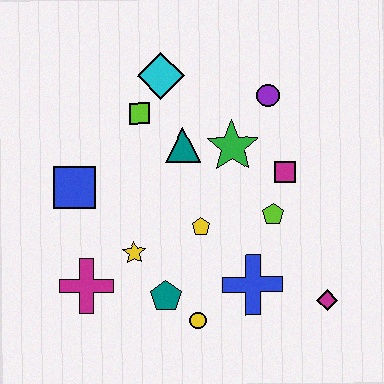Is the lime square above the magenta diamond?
Yes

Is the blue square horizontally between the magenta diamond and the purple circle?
No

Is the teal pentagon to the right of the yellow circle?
No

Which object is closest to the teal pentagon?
The yellow circle is closest to the teal pentagon.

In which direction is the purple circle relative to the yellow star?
The purple circle is above the yellow star.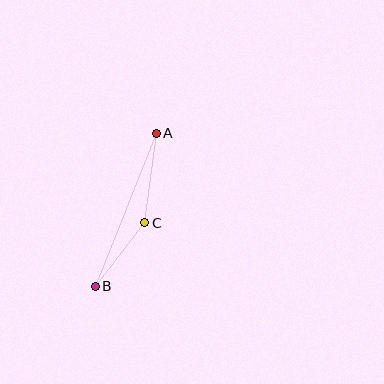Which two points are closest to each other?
Points B and C are closest to each other.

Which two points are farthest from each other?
Points A and B are farthest from each other.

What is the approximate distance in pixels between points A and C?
The distance between A and C is approximately 90 pixels.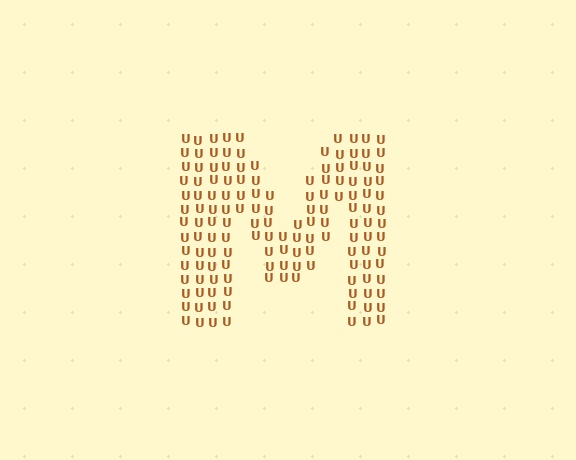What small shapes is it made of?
It is made of small letter U's.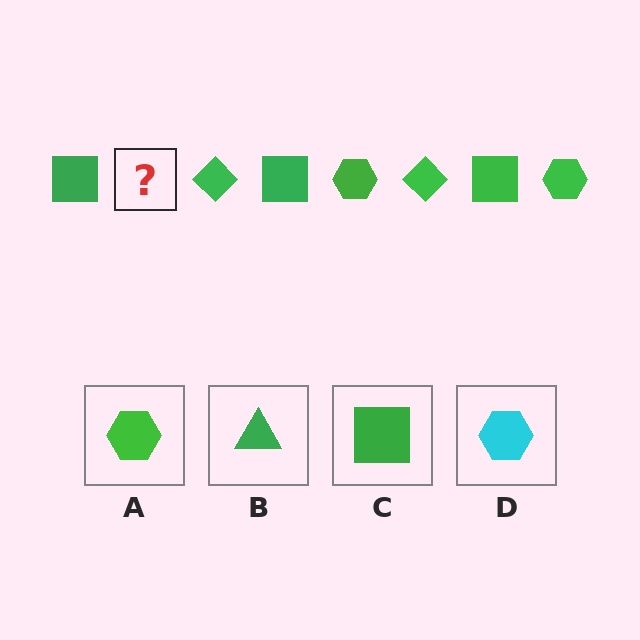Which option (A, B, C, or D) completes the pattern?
A.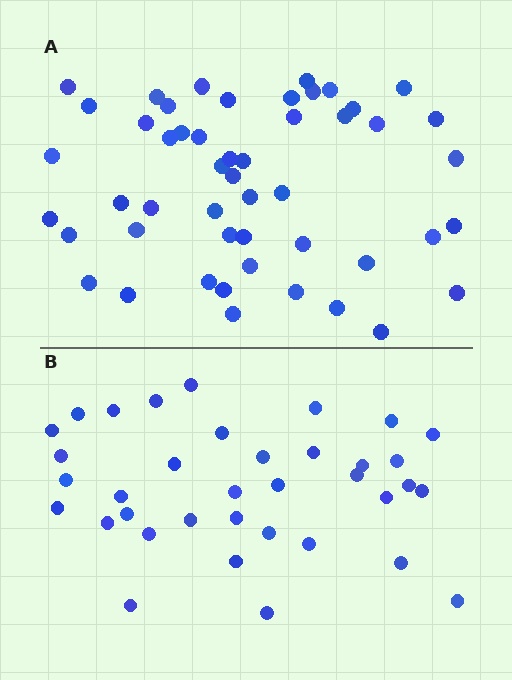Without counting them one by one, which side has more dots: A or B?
Region A (the top region) has more dots.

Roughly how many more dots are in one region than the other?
Region A has approximately 15 more dots than region B.